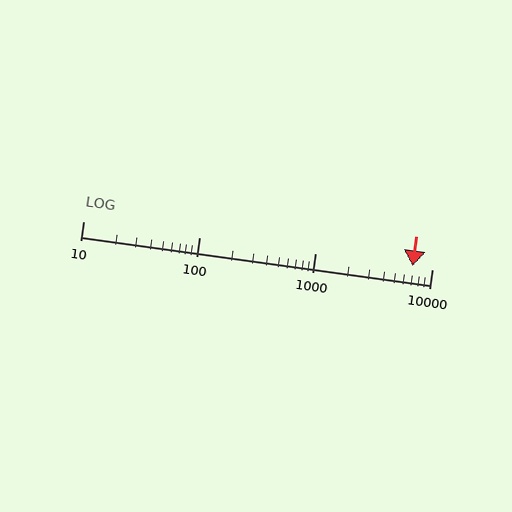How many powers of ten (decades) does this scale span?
The scale spans 3 decades, from 10 to 10000.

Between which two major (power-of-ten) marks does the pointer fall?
The pointer is between 1000 and 10000.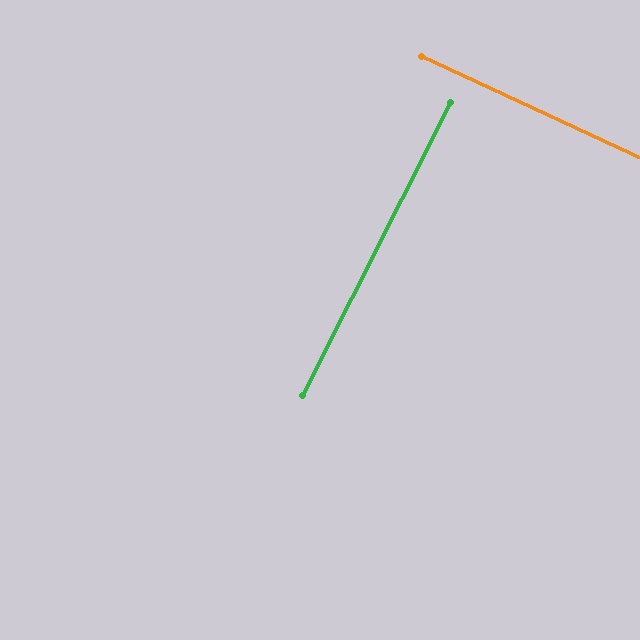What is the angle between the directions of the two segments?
Approximately 88 degrees.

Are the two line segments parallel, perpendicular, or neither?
Perpendicular — they meet at approximately 88°.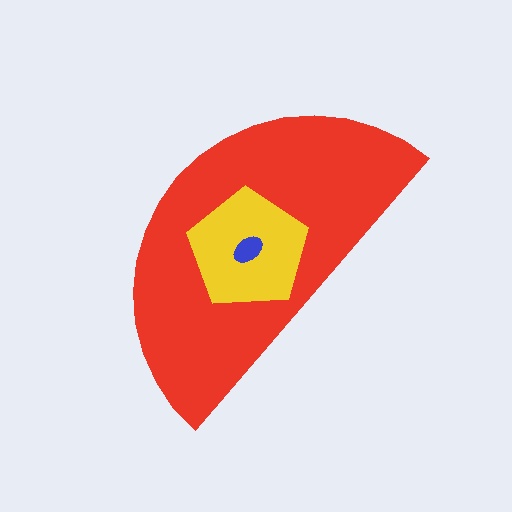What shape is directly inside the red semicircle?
The yellow pentagon.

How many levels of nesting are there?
3.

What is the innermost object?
The blue ellipse.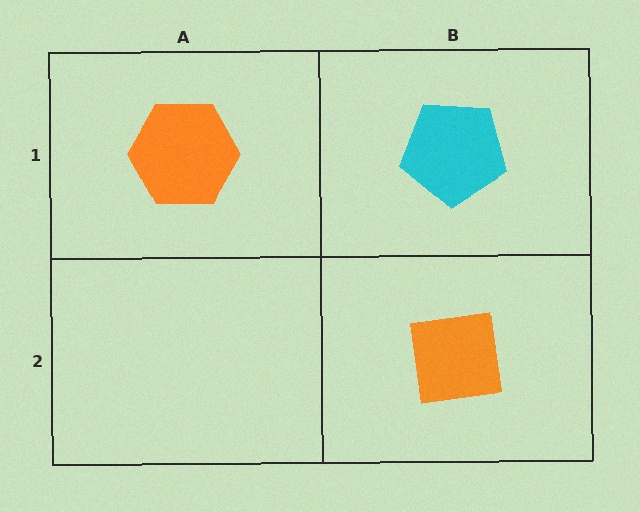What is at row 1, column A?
An orange hexagon.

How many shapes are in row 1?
2 shapes.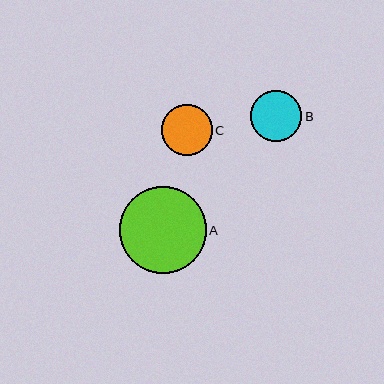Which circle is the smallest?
Circle C is the smallest with a size of approximately 51 pixels.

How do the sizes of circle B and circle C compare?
Circle B and circle C are approximately the same size.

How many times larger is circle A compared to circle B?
Circle A is approximately 1.7 times the size of circle B.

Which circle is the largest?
Circle A is the largest with a size of approximately 87 pixels.